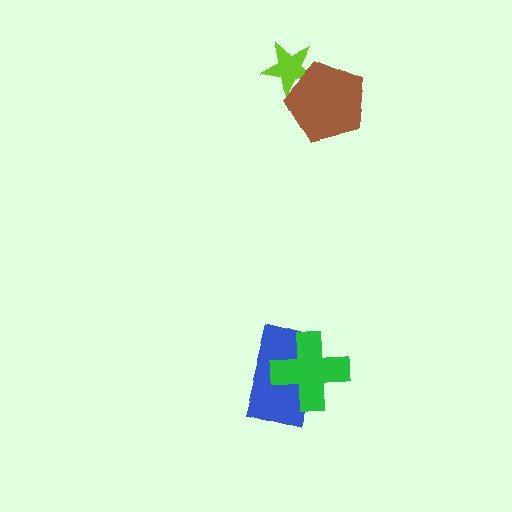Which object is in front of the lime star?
The brown pentagon is in front of the lime star.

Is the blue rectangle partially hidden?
Yes, it is partially covered by another shape.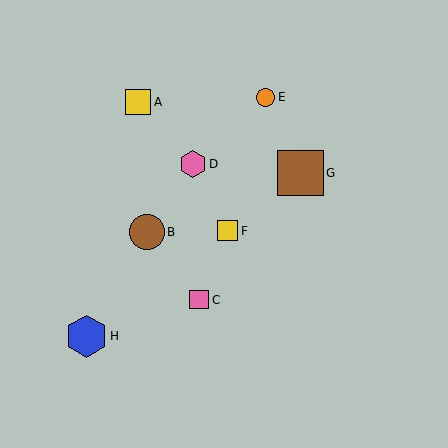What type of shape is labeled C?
Shape C is a pink square.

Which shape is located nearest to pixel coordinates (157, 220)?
The brown circle (labeled B) at (147, 232) is nearest to that location.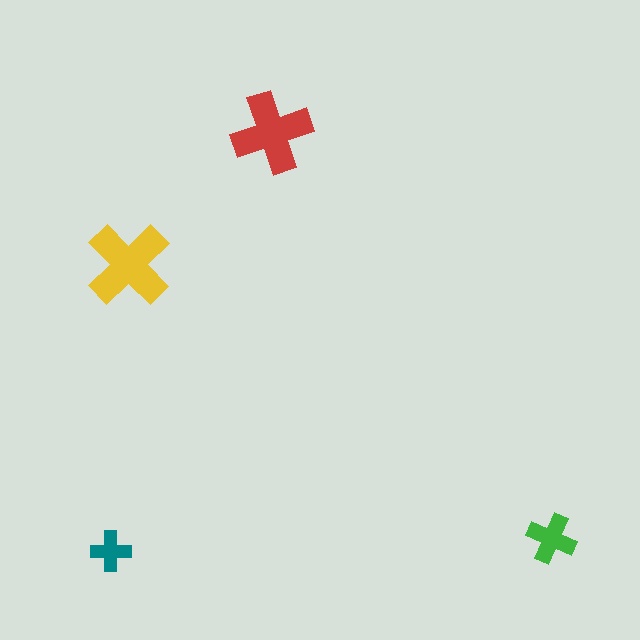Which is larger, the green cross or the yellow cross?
The yellow one.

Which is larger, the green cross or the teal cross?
The green one.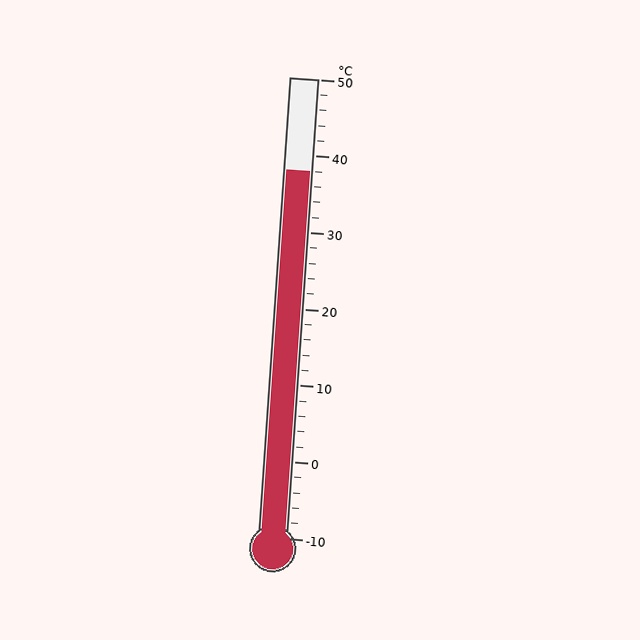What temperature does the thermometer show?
The thermometer shows approximately 38°C.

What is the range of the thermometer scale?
The thermometer scale ranges from -10°C to 50°C.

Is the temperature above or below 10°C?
The temperature is above 10°C.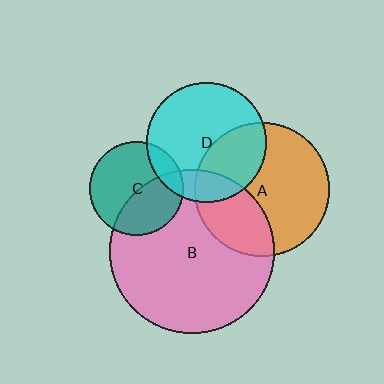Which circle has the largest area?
Circle B (pink).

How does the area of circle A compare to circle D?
Approximately 1.2 times.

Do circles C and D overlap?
Yes.